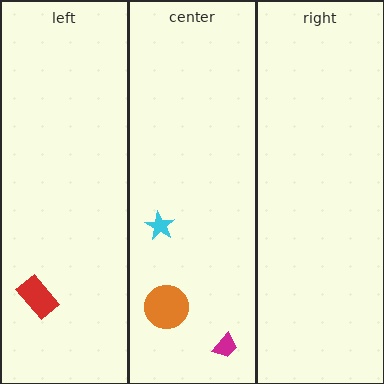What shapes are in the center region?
The cyan star, the orange circle, the magenta trapezoid.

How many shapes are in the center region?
3.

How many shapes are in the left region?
1.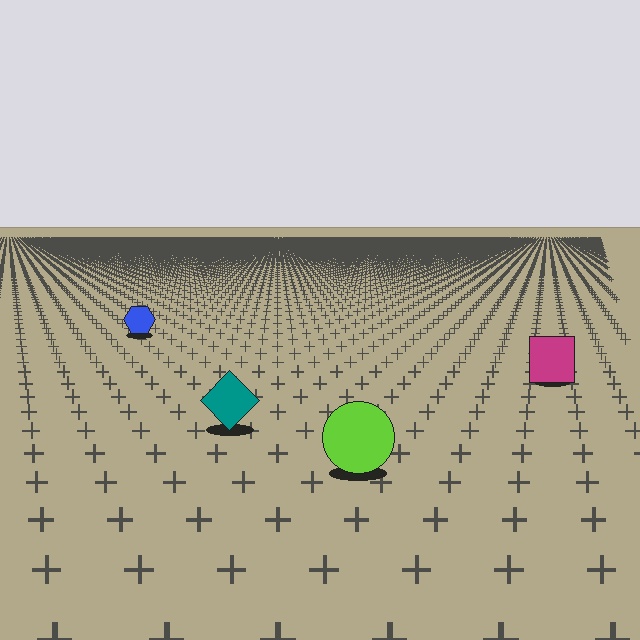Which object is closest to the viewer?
The lime circle is closest. The texture marks near it are larger and more spread out.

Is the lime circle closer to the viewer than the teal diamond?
Yes. The lime circle is closer — you can tell from the texture gradient: the ground texture is coarser near it.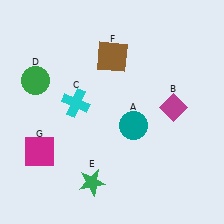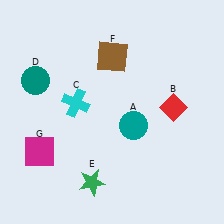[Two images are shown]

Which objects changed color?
B changed from magenta to red. D changed from green to teal.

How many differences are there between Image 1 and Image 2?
There are 2 differences between the two images.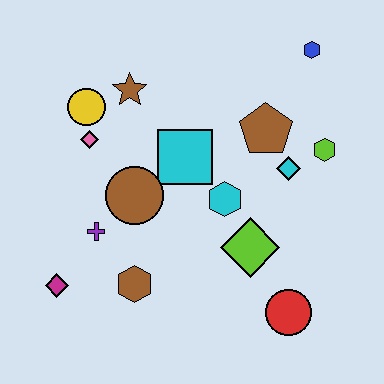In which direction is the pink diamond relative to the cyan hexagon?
The pink diamond is to the left of the cyan hexagon.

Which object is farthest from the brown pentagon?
The magenta diamond is farthest from the brown pentagon.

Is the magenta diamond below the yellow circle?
Yes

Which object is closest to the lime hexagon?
The cyan diamond is closest to the lime hexagon.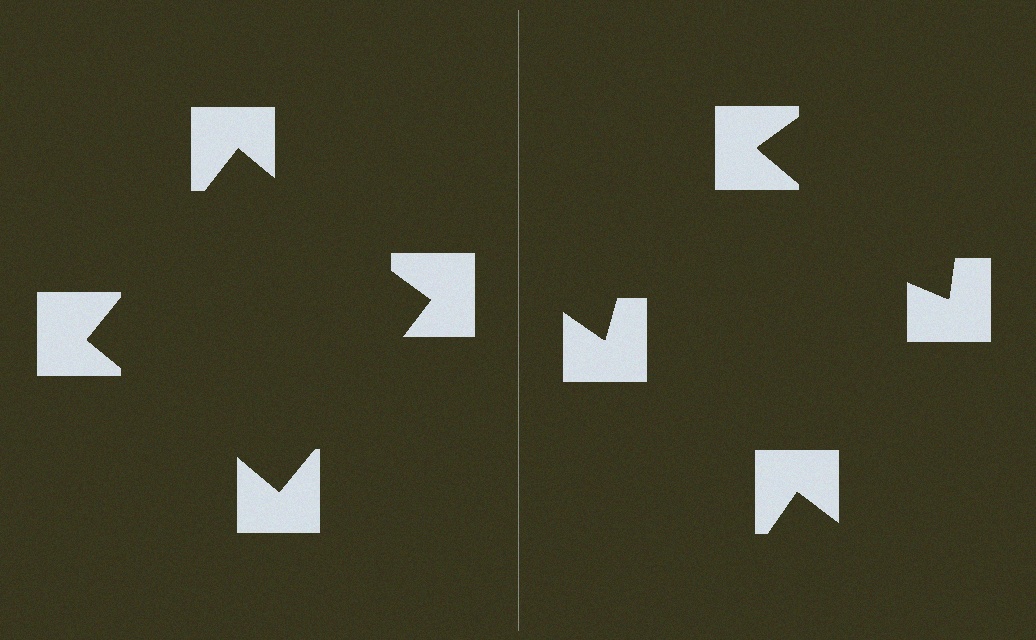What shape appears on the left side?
An illusory square.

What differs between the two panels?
The notched squares are positioned identically on both sides; only the wedge orientations differ. On the left they align to a square; on the right they are misaligned.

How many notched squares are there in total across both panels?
8 — 4 on each side.